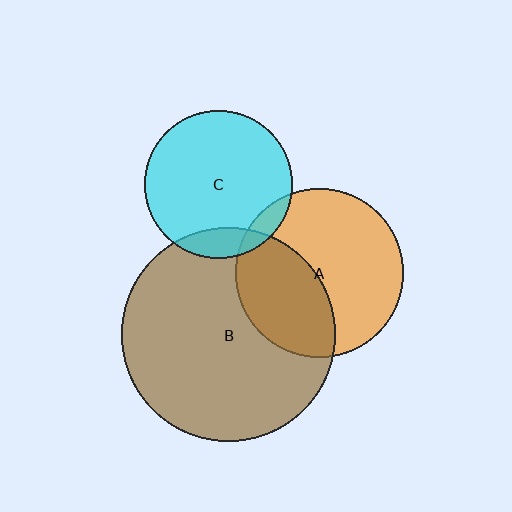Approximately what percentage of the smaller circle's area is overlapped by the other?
Approximately 10%.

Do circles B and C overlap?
Yes.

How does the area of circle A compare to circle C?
Approximately 1.3 times.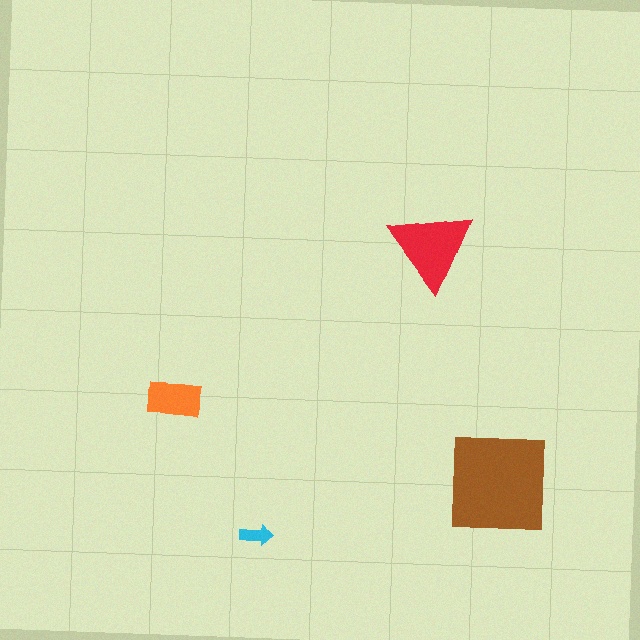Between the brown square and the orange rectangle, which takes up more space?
The brown square.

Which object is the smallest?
The cyan arrow.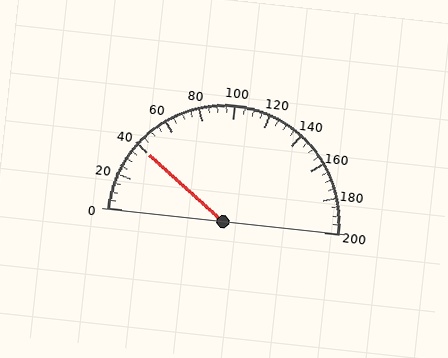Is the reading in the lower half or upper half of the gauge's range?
The reading is in the lower half of the range (0 to 200).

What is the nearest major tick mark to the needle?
The nearest major tick mark is 40.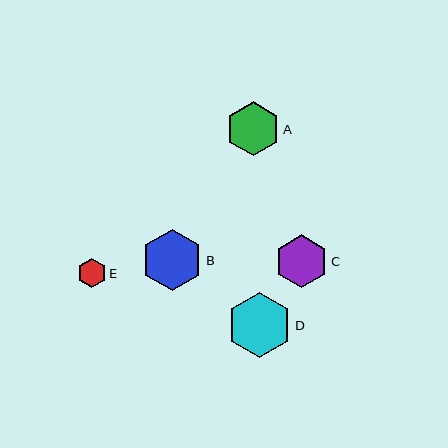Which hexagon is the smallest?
Hexagon E is the smallest with a size of approximately 29 pixels.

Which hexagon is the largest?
Hexagon D is the largest with a size of approximately 66 pixels.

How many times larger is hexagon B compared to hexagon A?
Hexagon B is approximately 1.1 times the size of hexagon A.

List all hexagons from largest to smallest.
From largest to smallest: D, B, A, C, E.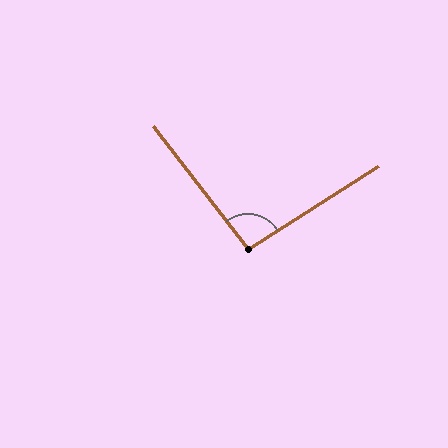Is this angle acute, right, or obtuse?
It is obtuse.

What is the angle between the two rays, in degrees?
Approximately 96 degrees.